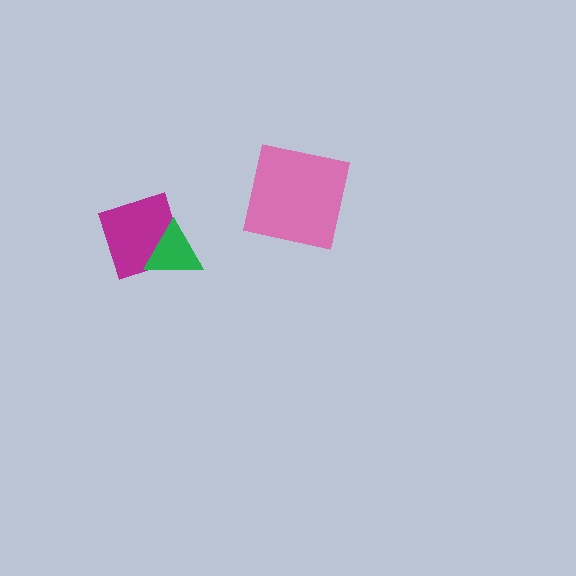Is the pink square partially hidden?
No, no other shape covers it.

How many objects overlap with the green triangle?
1 object overlaps with the green triangle.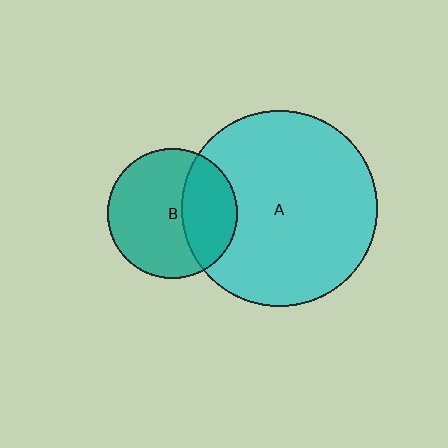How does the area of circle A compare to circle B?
Approximately 2.3 times.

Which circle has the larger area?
Circle A (cyan).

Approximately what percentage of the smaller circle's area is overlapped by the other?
Approximately 35%.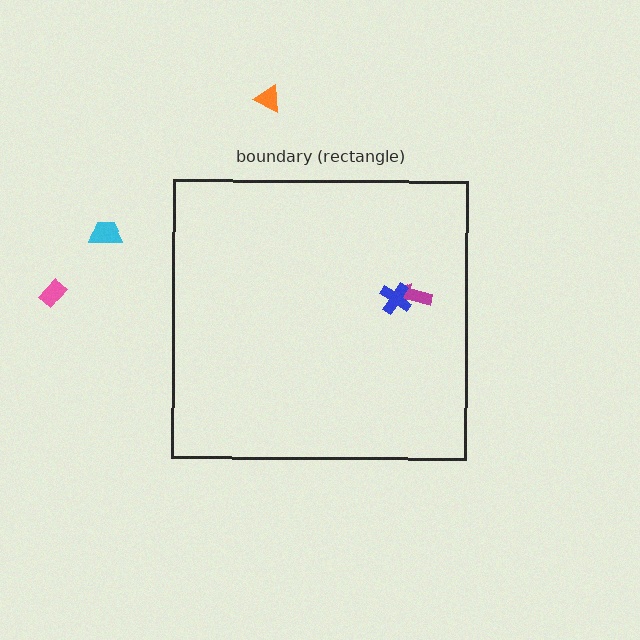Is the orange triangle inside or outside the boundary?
Outside.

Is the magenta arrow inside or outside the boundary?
Inside.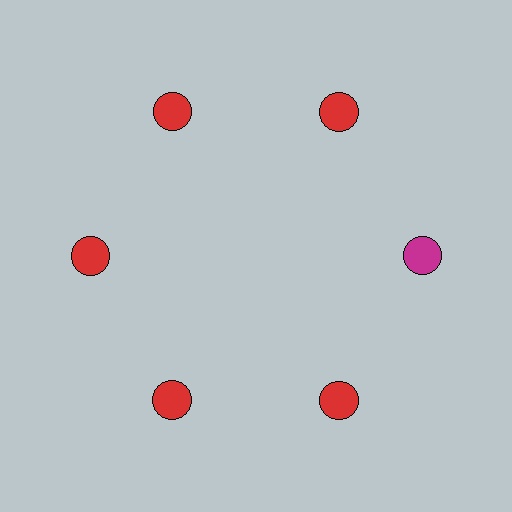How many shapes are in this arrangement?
There are 6 shapes arranged in a ring pattern.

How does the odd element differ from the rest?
It has a different color: magenta instead of red.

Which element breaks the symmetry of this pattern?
The magenta circle at roughly the 3 o'clock position breaks the symmetry. All other shapes are red circles.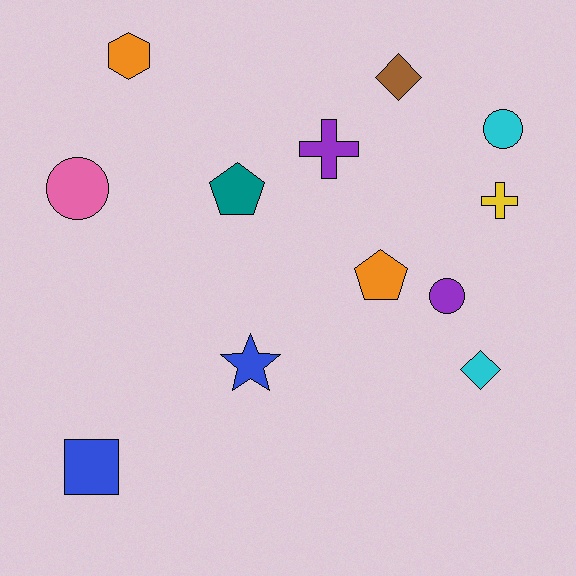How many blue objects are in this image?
There are 2 blue objects.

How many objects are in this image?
There are 12 objects.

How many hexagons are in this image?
There is 1 hexagon.